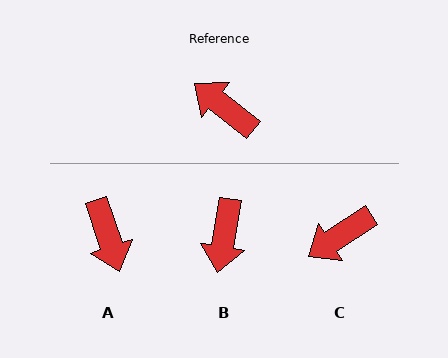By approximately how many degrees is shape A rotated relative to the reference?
Approximately 147 degrees counter-clockwise.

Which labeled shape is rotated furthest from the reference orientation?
A, about 147 degrees away.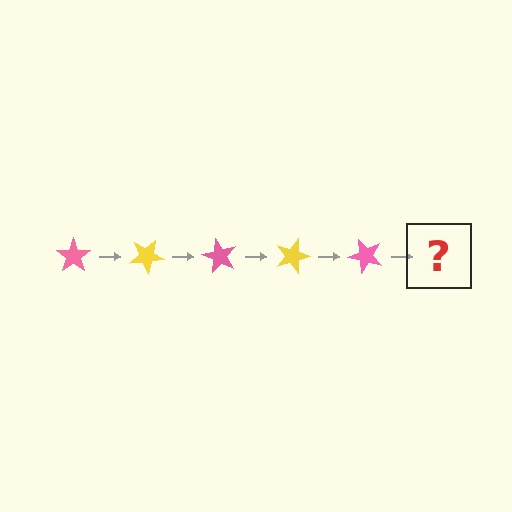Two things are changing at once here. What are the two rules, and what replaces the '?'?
The two rules are that it rotates 30 degrees each step and the color cycles through pink and yellow. The '?' should be a yellow star, rotated 150 degrees from the start.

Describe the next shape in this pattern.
It should be a yellow star, rotated 150 degrees from the start.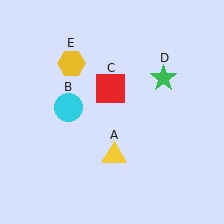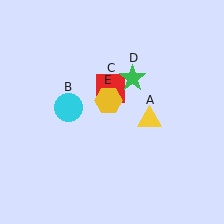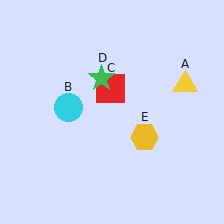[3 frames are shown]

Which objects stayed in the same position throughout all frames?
Cyan circle (object B) and red square (object C) remained stationary.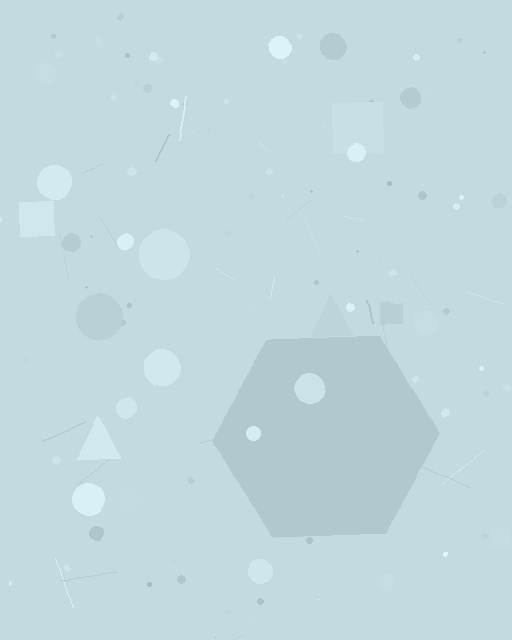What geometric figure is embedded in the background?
A hexagon is embedded in the background.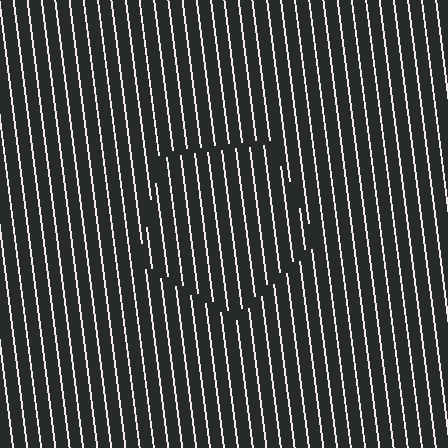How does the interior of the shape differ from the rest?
The interior of the shape contains the same grating, shifted by half a period — the contour is defined by the phase discontinuity where line-ends from the inner and outer gratings abut.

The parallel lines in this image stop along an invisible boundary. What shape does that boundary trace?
An illusory pentagon. The interior of the shape contains the same grating, shifted by half a period — the contour is defined by the phase discontinuity where line-ends from the inner and outer gratings abut.